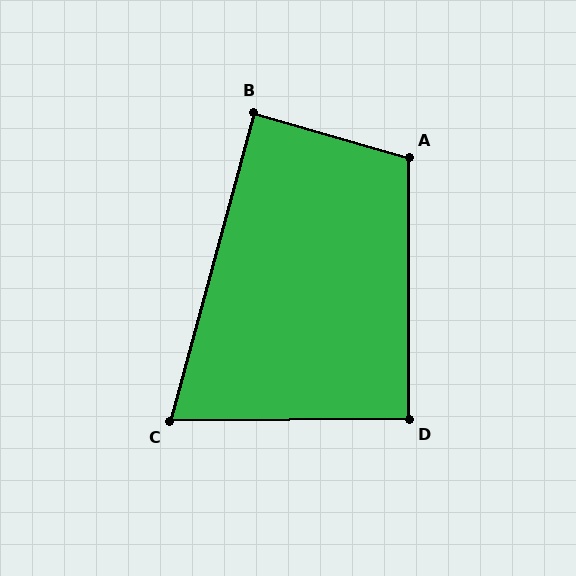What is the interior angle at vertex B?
Approximately 89 degrees (approximately right).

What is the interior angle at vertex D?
Approximately 91 degrees (approximately right).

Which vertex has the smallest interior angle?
C, at approximately 74 degrees.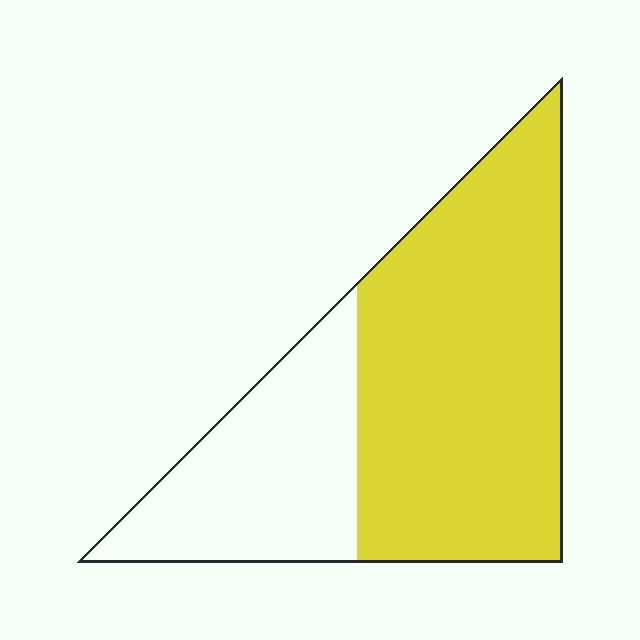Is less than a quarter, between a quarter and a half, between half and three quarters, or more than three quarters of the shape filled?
Between half and three quarters.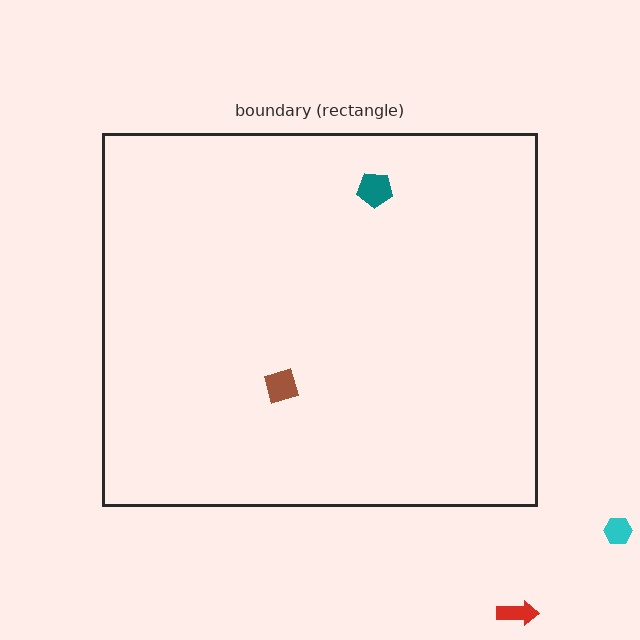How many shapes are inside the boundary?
2 inside, 2 outside.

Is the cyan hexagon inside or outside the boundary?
Outside.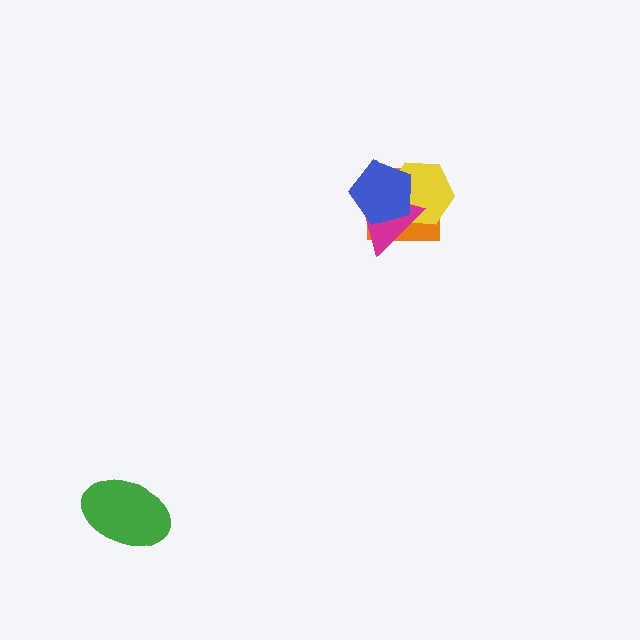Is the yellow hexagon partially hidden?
Yes, it is partially covered by another shape.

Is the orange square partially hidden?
Yes, it is partially covered by another shape.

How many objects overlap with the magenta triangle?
3 objects overlap with the magenta triangle.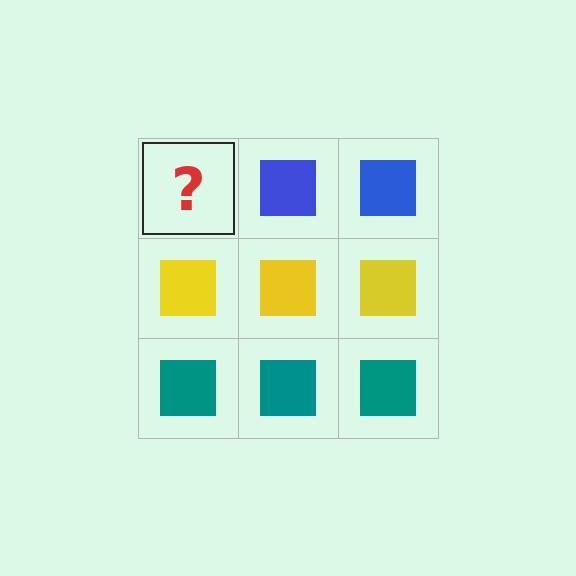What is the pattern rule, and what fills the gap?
The rule is that each row has a consistent color. The gap should be filled with a blue square.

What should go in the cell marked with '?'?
The missing cell should contain a blue square.